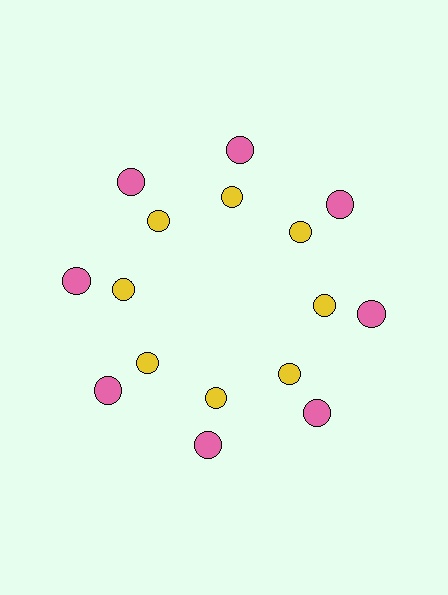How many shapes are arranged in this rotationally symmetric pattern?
There are 16 shapes, arranged in 8 groups of 2.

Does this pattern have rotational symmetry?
Yes, this pattern has 8-fold rotational symmetry. It looks the same after rotating 45 degrees around the center.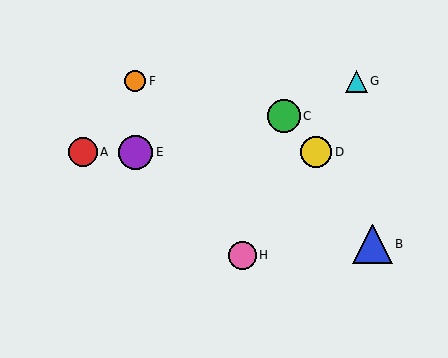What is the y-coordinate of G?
Object G is at y≈81.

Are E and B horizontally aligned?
No, E is at y≈152 and B is at y≈244.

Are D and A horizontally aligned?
Yes, both are at y≈152.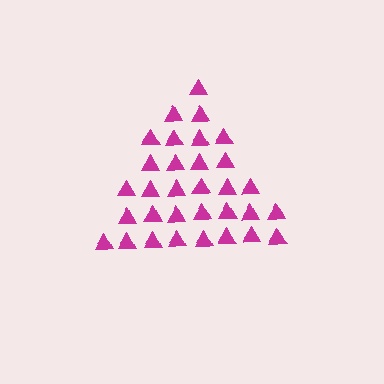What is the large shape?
The large shape is a triangle.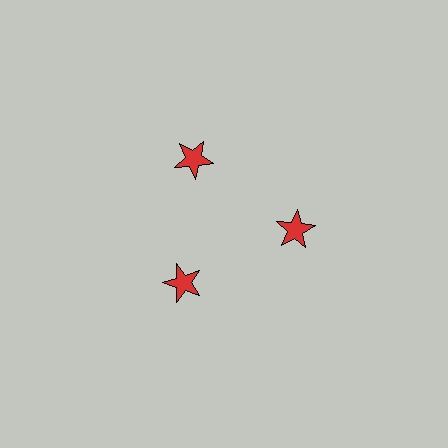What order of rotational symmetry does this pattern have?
This pattern has 3-fold rotational symmetry.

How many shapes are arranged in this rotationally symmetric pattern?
There are 3 shapes, arranged in 3 groups of 1.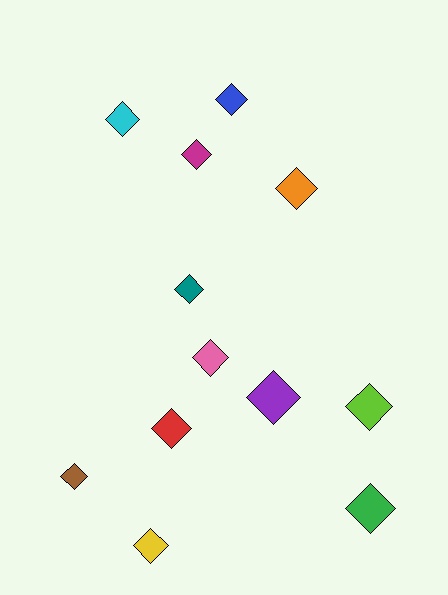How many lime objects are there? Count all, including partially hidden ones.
There is 1 lime object.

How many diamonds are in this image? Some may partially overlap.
There are 12 diamonds.